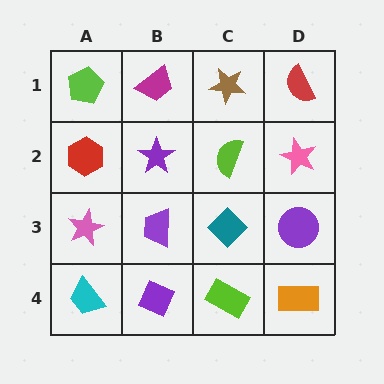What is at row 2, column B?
A purple star.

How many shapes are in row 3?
4 shapes.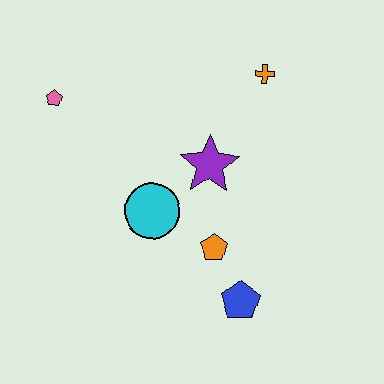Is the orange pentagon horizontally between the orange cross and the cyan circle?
Yes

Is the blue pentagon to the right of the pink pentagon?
Yes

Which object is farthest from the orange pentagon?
The pink pentagon is farthest from the orange pentagon.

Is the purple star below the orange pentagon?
No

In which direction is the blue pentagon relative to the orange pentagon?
The blue pentagon is below the orange pentagon.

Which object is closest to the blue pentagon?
The orange pentagon is closest to the blue pentagon.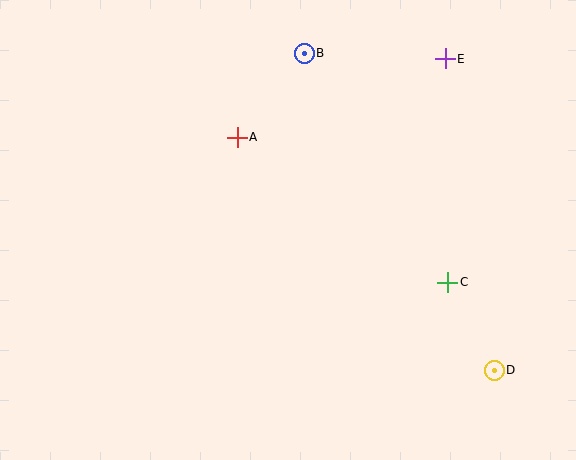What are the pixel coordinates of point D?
Point D is at (494, 370).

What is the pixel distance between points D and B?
The distance between D and B is 369 pixels.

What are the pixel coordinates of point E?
Point E is at (445, 59).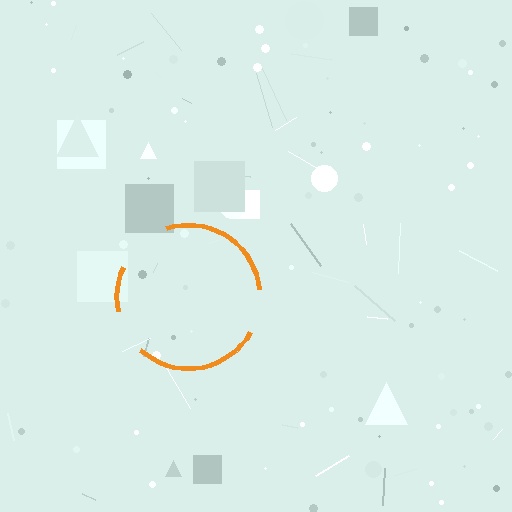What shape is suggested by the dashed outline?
The dashed outline suggests a circle.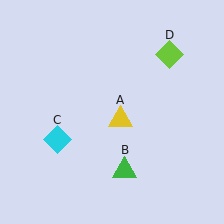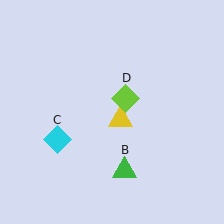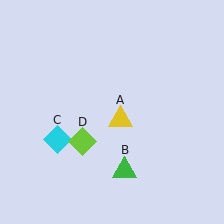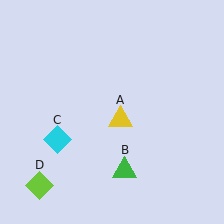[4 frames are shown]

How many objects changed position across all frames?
1 object changed position: lime diamond (object D).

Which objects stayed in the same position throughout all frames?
Yellow triangle (object A) and green triangle (object B) and cyan diamond (object C) remained stationary.